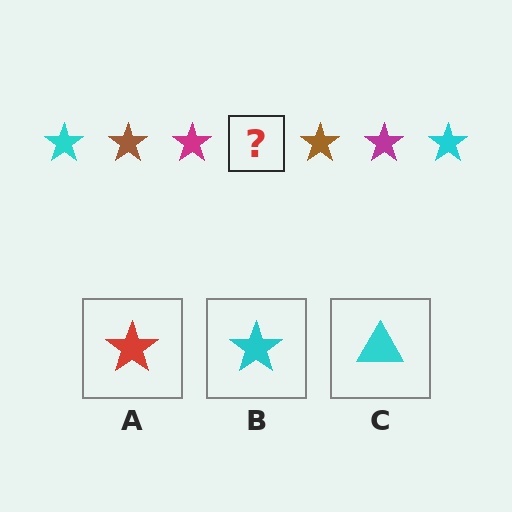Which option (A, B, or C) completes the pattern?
B.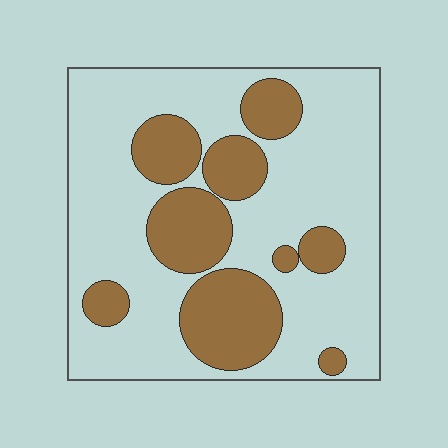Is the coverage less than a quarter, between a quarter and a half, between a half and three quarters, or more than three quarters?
Between a quarter and a half.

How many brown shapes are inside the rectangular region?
9.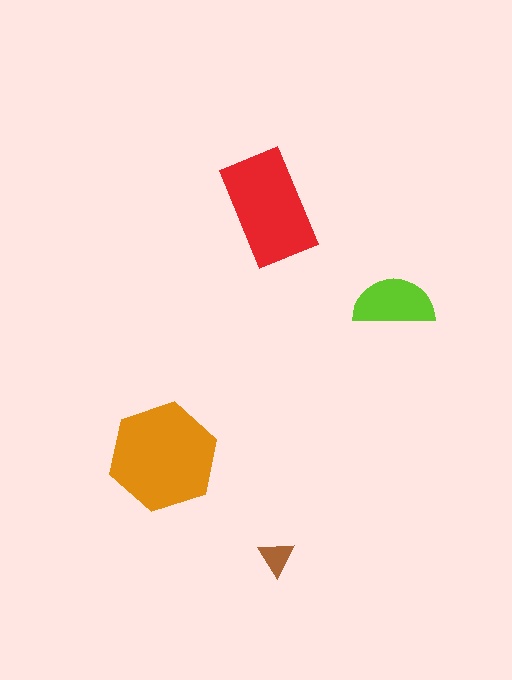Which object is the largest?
The orange hexagon.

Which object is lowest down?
The brown triangle is bottommost.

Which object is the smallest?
The brown triangle.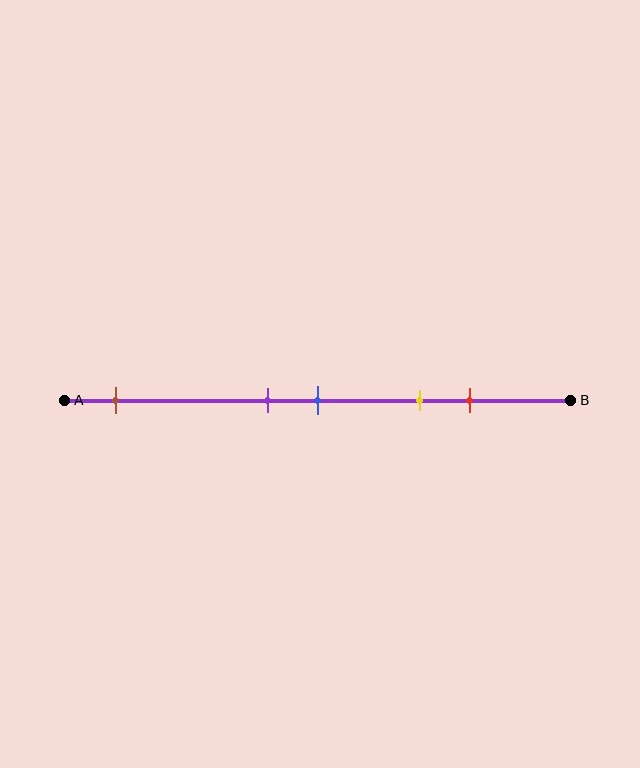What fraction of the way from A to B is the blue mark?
The blue mark is approximately 50% (0.5) of the way from A to B.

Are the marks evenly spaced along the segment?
No, the marks are not evenly spaced.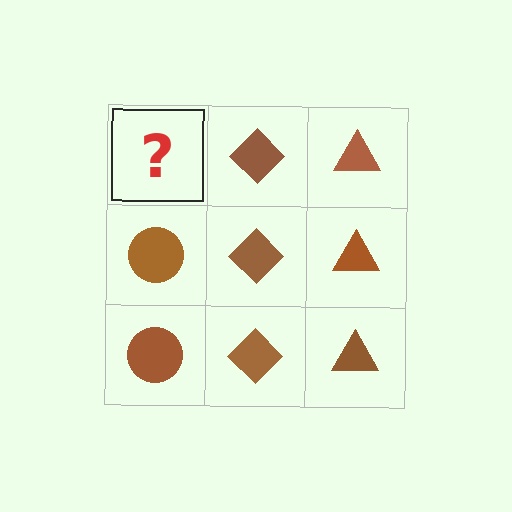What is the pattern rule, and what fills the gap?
The rule is that each column has a consistent shape. The gap should be filled with a brown circle.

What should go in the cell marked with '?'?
The missing cell should contain a brown circle.